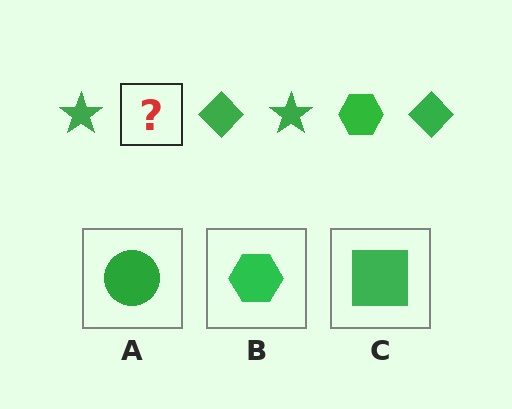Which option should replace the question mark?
Option B.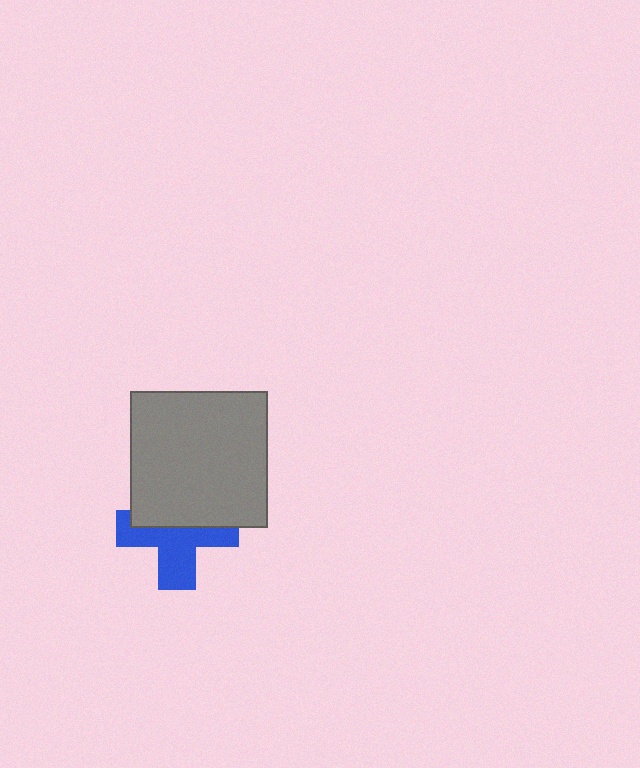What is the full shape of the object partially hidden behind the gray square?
The partially hidden object is a blue cross.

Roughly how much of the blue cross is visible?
About half of it is visible (roughly 55%).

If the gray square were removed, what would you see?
You would see the complete blue cross.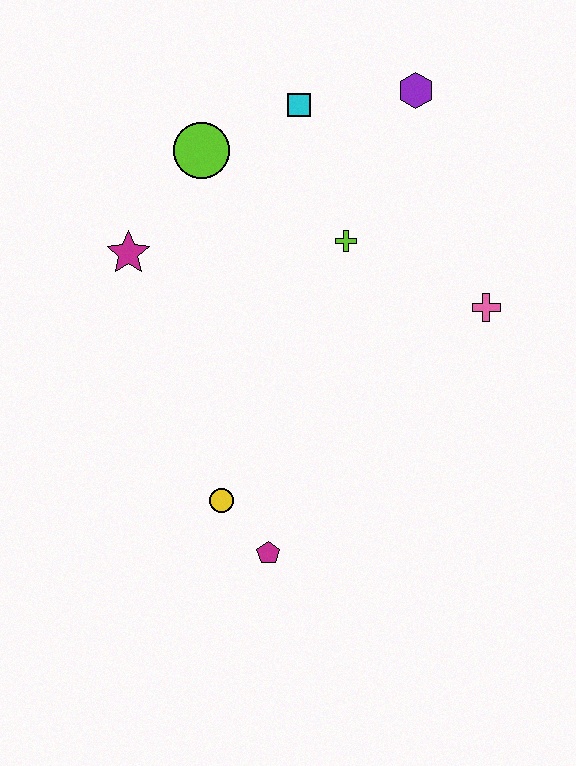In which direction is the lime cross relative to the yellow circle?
The lime cross is above the yellow circle.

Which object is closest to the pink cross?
The lime cross is closest to the pink cross.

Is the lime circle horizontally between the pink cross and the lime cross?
No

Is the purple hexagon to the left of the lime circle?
No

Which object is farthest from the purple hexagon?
The magenta pentagon is farthest from the purple hexagon.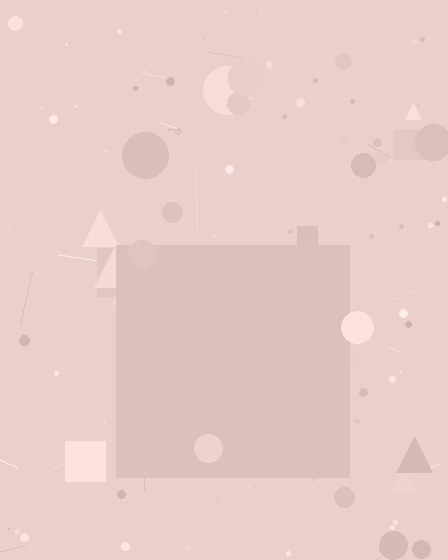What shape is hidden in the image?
A square is hidden in the image.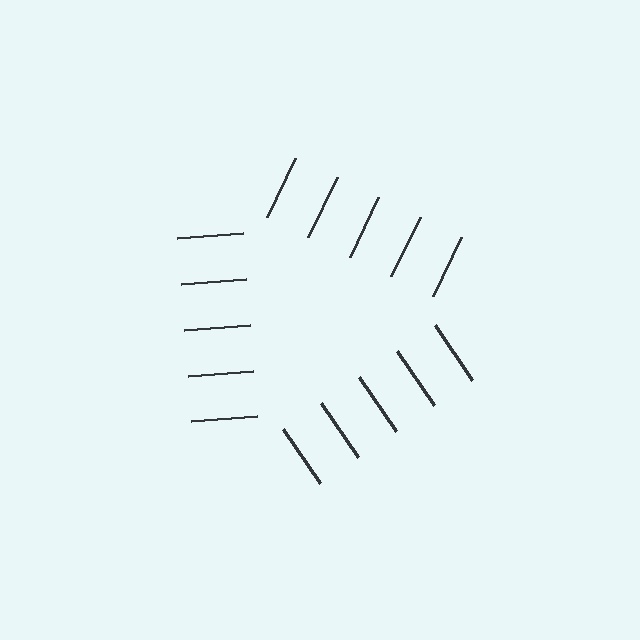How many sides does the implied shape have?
3 sides — the line-ends trace a triangle.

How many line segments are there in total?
15 — 5 along each of the 3 edges.